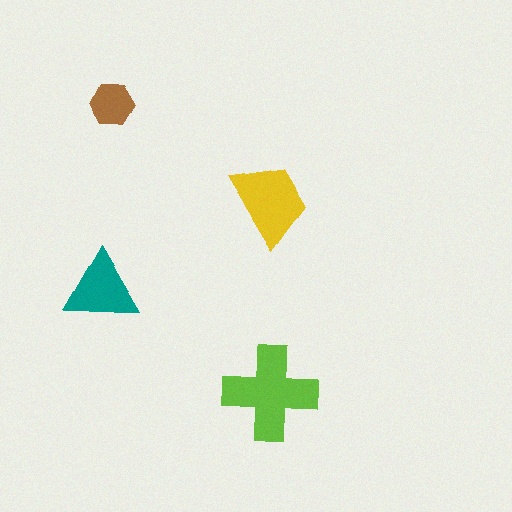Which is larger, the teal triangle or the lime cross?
The lime cross.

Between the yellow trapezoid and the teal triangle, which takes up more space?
The yellow trapezoid.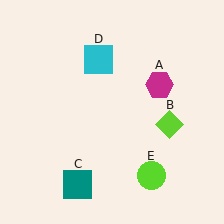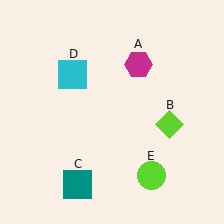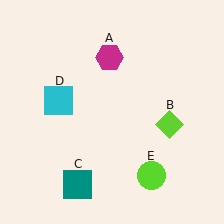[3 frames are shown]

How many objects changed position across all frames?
2 objects changed position: magenta hexagon (object A), cyan square (object D).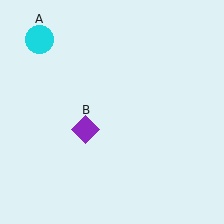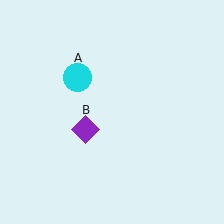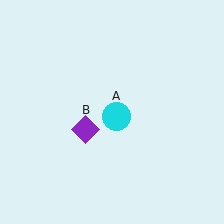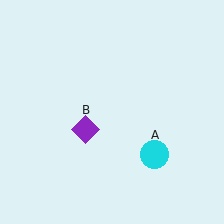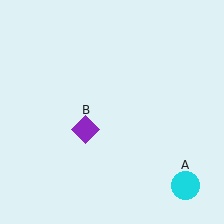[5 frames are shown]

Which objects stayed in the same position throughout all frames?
Purple diamond (object B) remained stationary.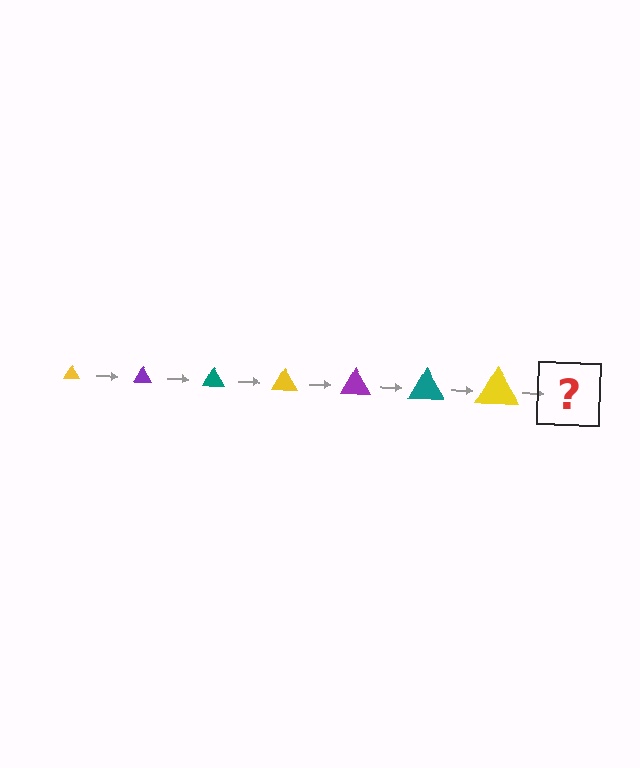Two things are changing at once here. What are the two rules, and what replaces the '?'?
The two rules are that the triangle grows larger each step and the color cycles through yellow, purple, and teal. The '?' should be a purple triangle, larger than the previous one.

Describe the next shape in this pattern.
It should be a purple triangle, larger than the previous one.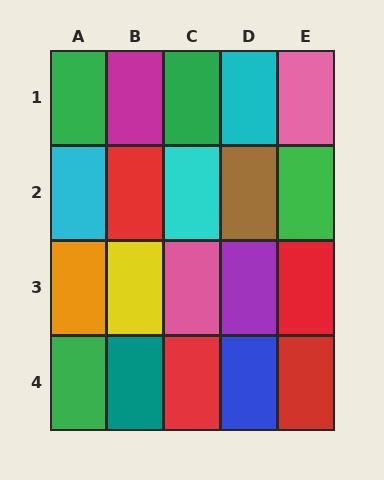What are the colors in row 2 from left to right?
Cyan, red, cyan, brown, green.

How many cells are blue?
1 cell is blue.